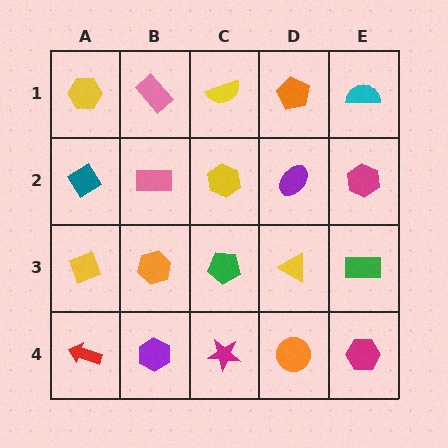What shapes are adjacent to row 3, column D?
A purple ellipse (row 2, column D), an orange circle (row 4, column D), a green pentagon (row 3, column C), a green rectangle (row 3, column E).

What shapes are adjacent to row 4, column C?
A green pentagon (row 3, column C), a purple hexagon (row 4, column B), an orange circle (row 4, column D).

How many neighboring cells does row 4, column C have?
3.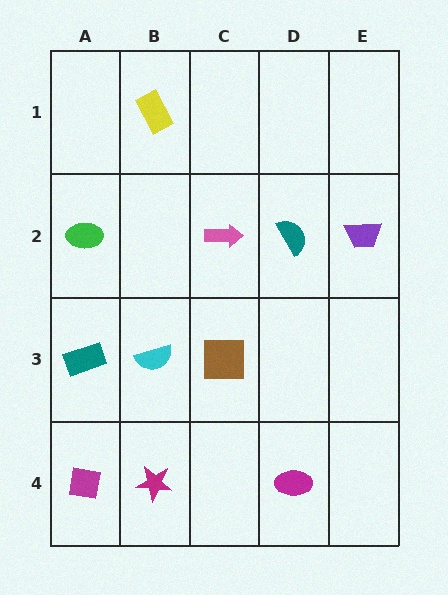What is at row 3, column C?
A brown square.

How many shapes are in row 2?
4 shapes.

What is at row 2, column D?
A teal semicircle.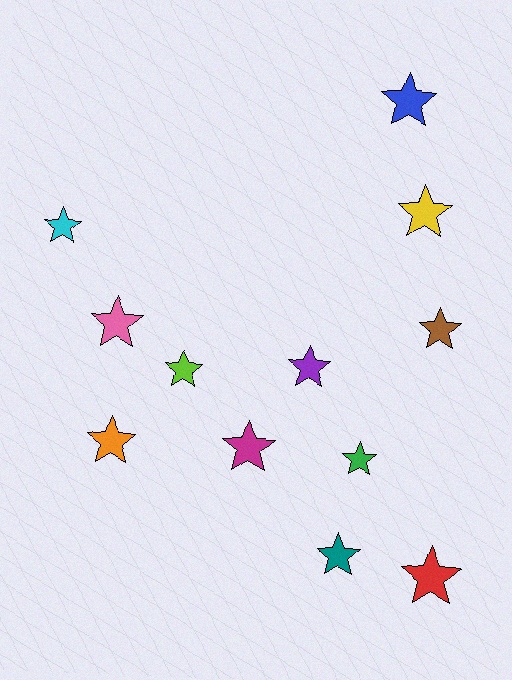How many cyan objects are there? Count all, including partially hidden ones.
There is 1 cyan object.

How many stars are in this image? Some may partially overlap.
There are 12 stars.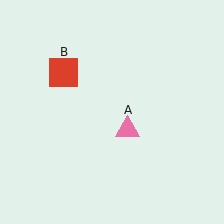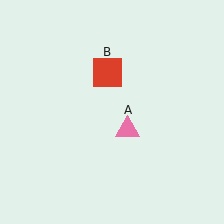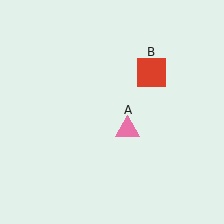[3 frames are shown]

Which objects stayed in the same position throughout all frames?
Pink triangle (object A) remained stationary.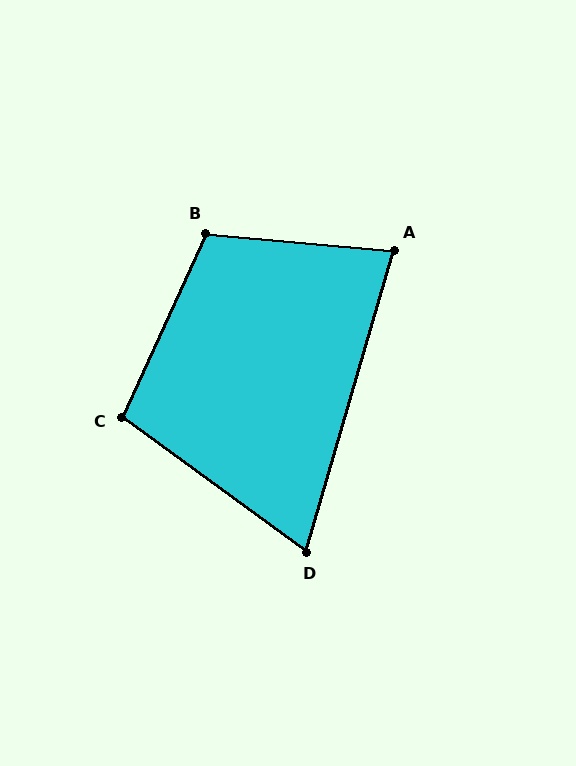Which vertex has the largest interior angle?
B, at approximately 110 degrees.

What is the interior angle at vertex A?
Approximately 79 degrees (acute).